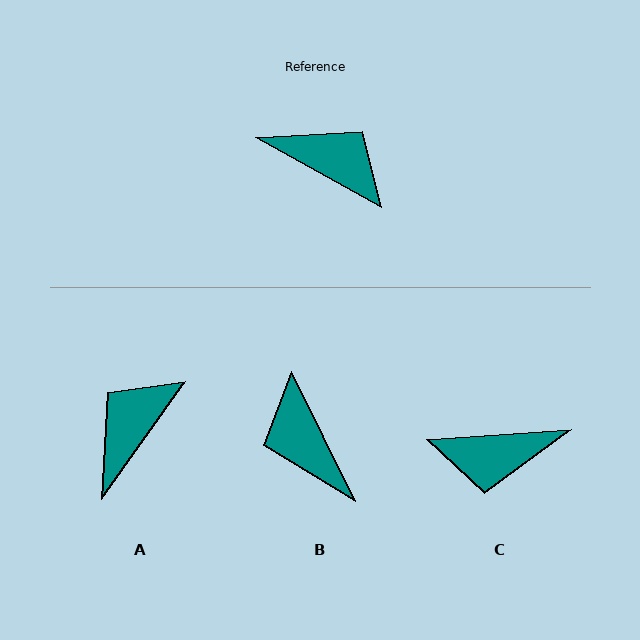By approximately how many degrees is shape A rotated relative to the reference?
Approximately 84 degrees counter-clockwise.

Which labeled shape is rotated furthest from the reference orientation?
C, about 147 degrees away.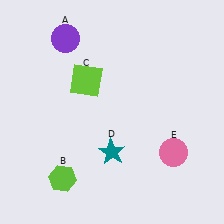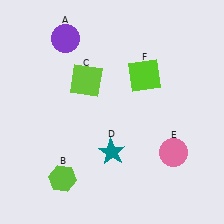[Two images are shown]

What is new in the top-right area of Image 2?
A lime square (F) was added in the top-right area of Image 2.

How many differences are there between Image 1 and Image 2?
There is 1 difference between the two images.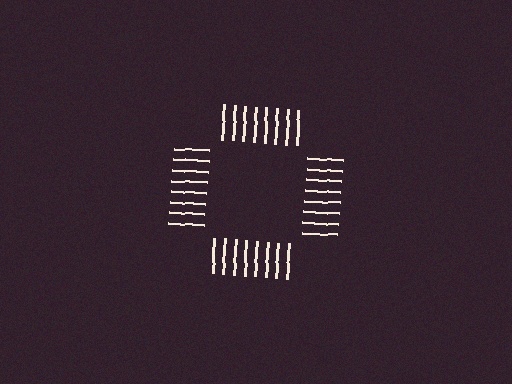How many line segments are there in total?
32 — 8 along each of the 4 edges.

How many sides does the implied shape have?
4 sides — the line-ends trace a square.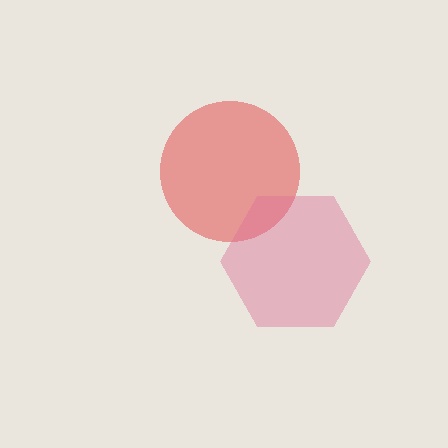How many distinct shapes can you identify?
There are 2 distinct shapes: a red circle, a pink hexagon.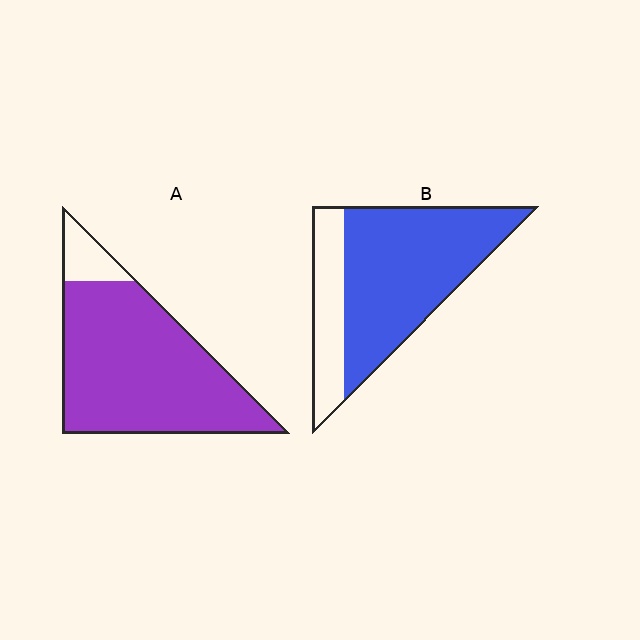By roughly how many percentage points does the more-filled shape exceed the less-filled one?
By roughly 15 percentage points (A over B).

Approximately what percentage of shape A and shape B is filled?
A is approximately 90% and B is approximately 75%.